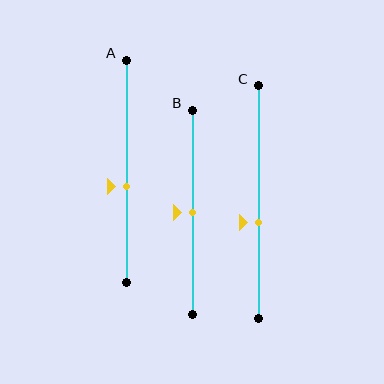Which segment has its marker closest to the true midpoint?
Segment B has its marker closest to the true midpoint.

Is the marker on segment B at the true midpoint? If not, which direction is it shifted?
Yes, the marker on segment B is at the true midpoint.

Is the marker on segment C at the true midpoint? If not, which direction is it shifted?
No, the marker on segment C is shifted downward by about 9% of the segment length.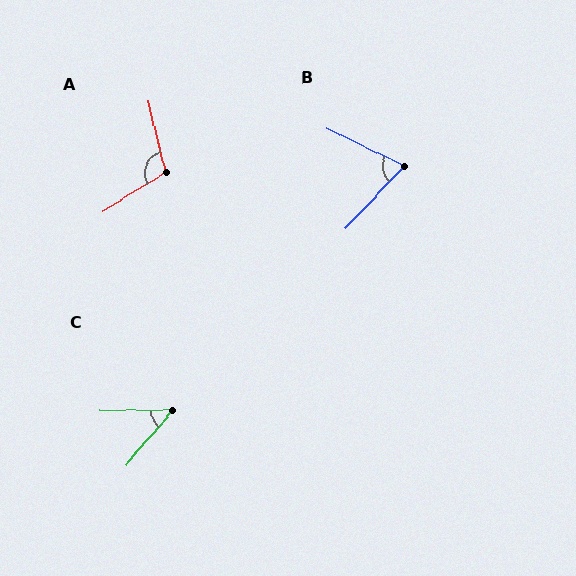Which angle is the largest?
A, at approximately 108 degrees.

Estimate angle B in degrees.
Approximately 73 degrees.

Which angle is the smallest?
C, at approximately 49 degrees.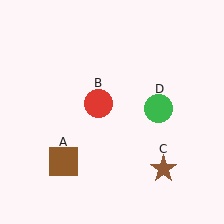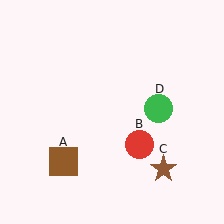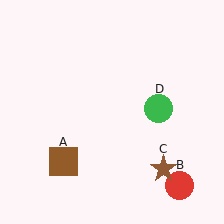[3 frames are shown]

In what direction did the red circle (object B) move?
The red circle (object B) moved down and to the right.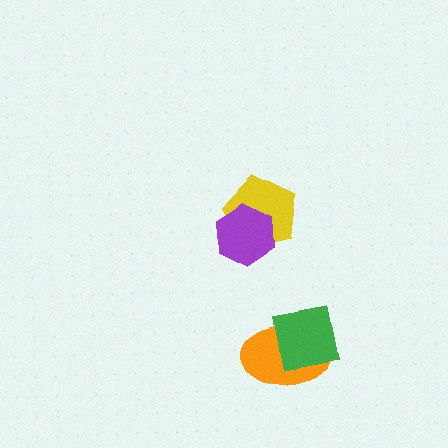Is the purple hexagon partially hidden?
No, no other shape covers it.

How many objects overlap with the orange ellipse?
1 object overlaps with the orange ellipse.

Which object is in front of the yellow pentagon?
The purple hexagon is in front of the yellow pentagon.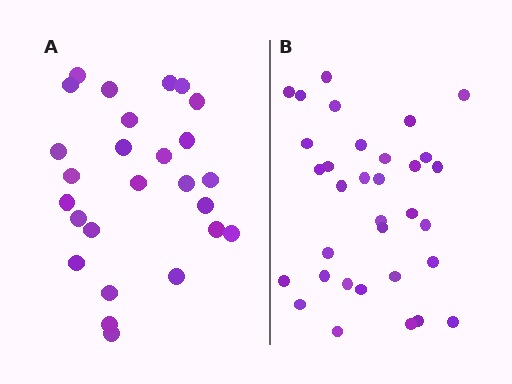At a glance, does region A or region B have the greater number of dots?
Region B (the right region) has more dots.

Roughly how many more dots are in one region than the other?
Region B has roughly 8 or so more dots than region A.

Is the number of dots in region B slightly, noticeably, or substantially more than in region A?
Region B has noticeably more, but not dramatically so. The ratio is roughly 1.3 to 1.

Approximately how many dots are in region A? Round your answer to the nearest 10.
About 30 dots. (The exact count is 26, which rounds to 30.)